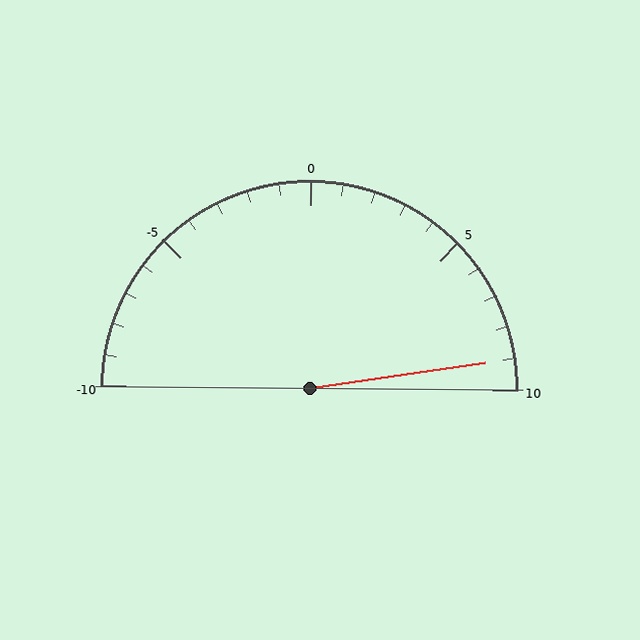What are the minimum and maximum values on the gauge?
The gauge ranges from -10 to 10.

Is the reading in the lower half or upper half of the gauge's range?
The reading is in the upper half of the range (-10 to 10).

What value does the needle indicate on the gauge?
The needle indicates approximately 9.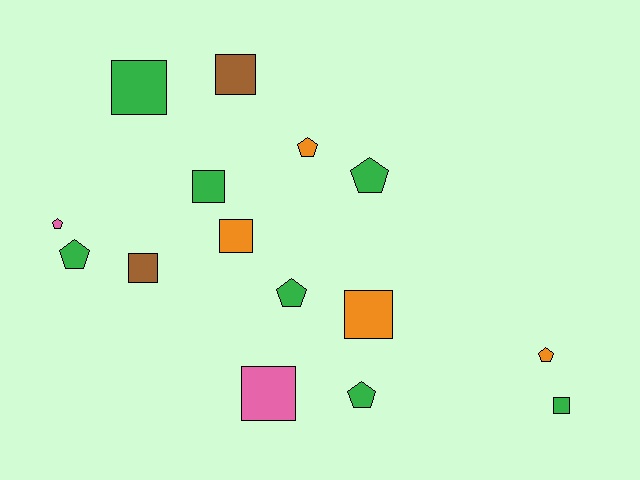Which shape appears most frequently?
Square, with 8 objects.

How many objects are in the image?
There are 15 objects.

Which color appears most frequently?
Green, with 7 objects.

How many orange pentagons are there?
There are 2 orange pentagons.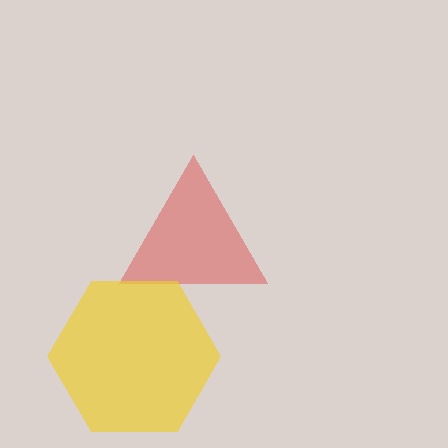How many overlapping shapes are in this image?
There are 2 overlapping shapes in the image.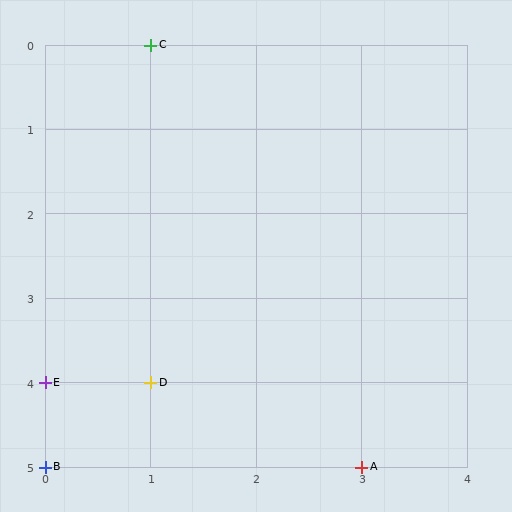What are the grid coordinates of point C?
Point C is at grid coordinates (1, 0).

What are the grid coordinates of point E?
Point E is at grid coordinates (0, 4).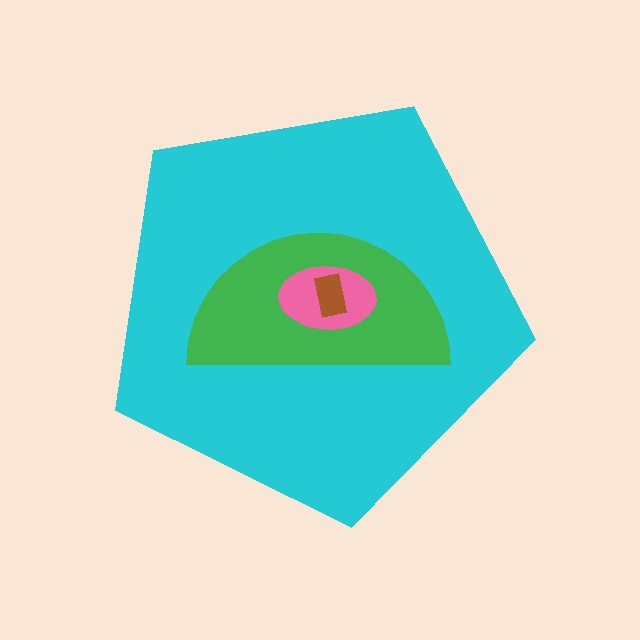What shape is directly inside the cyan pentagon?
The green semicircle.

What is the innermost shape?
The brown rectangle.